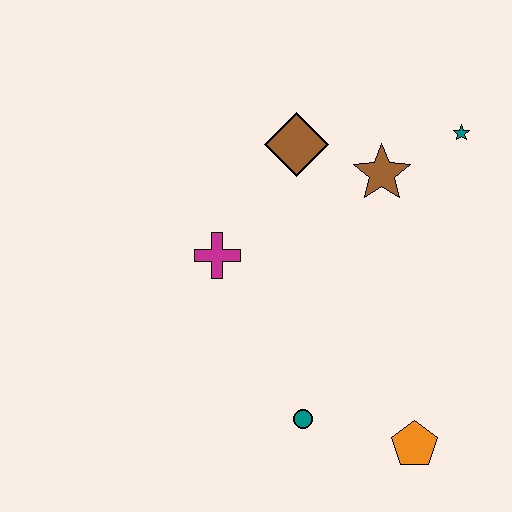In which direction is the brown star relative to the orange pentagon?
The brown star is above the orange pentagon.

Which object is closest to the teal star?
The brown star is closest to the teal star.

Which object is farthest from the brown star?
The orange pentagon is farthest from the brown star.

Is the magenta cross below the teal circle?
No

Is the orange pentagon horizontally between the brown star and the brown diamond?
No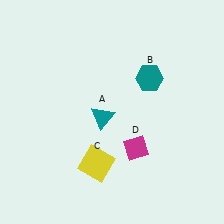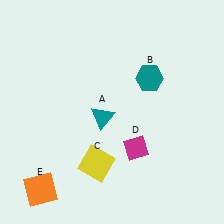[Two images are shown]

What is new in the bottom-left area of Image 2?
An orange square (E) was added in the bottom-left area of Image 2.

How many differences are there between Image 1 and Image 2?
There is 1 difference between the two images.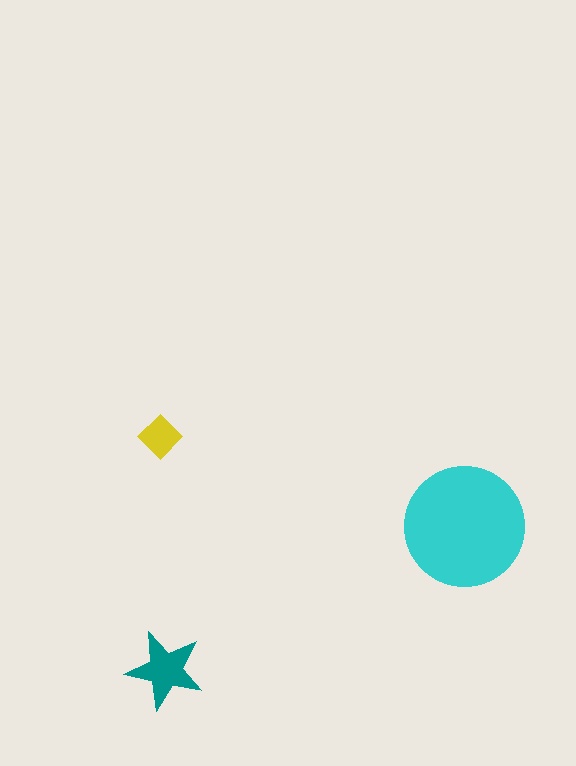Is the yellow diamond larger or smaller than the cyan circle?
Smaller.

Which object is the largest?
The cyan circle.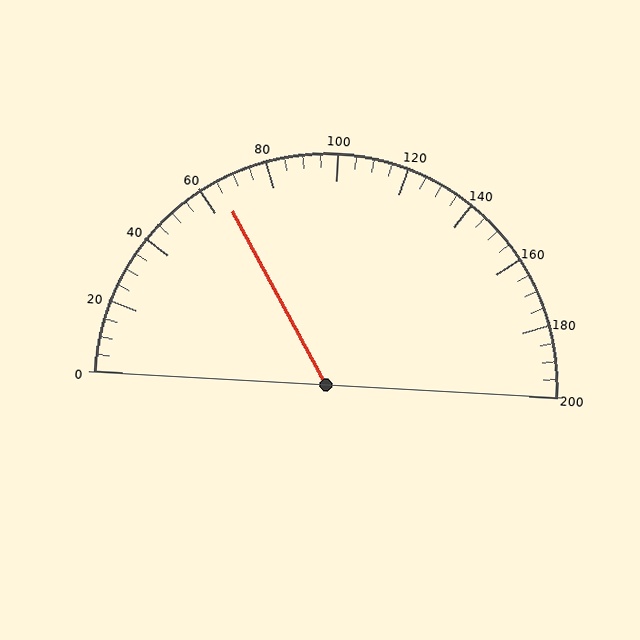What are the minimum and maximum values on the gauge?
The gauge ranges from 0 to 200.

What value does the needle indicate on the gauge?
The needle indicates approximately 65.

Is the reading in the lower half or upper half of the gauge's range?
The reading is in the lower half of the range (0 to 200).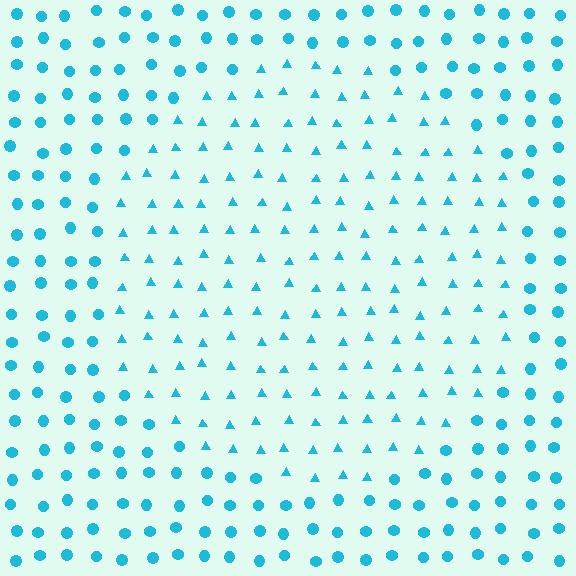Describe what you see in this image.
The image is filled with small cyan elements arranged in a uniform grid. A circle-shaped region contains triangles, while the surrounding area contains circles. The boundary is defined purely by the change in element shape.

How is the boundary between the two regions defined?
The boundary is defined by a change in element shape: triangles inside vs. circles outside. All elements share the same color and spacing.